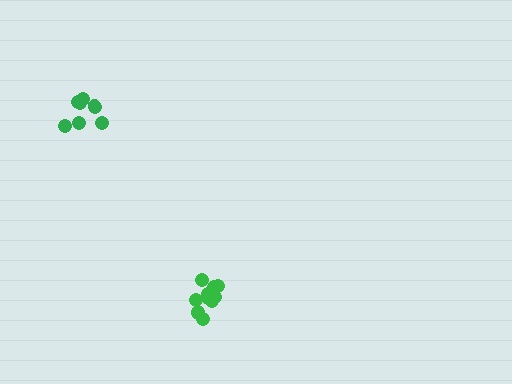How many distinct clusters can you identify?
There are 2 distinct clusters.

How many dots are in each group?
Group 1: 11 dots, Group 2: 8 dots (19 total).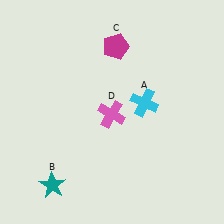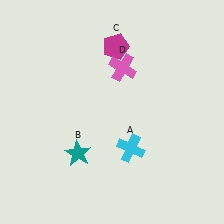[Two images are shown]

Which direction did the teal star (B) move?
The teal star (B) moved up.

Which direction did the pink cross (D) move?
The pink cross (D) moved up.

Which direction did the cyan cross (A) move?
The cyan cross (A) moved down.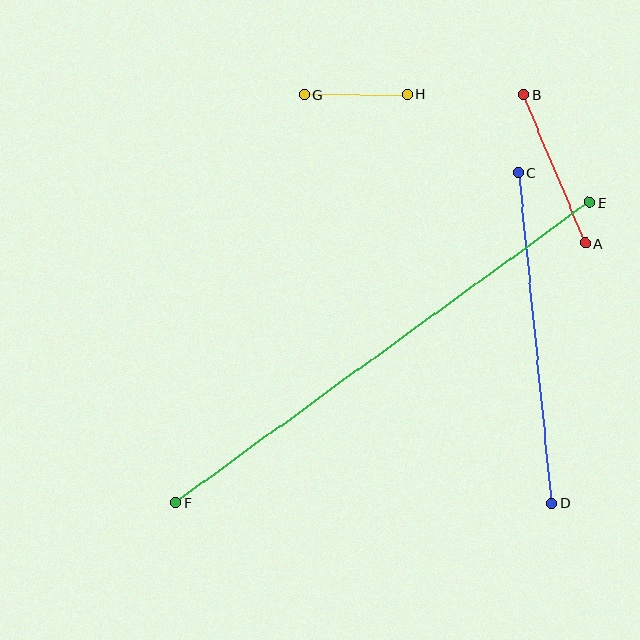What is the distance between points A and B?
The distance is approximately 161 pixels.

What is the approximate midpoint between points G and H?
The midpoint is at approximately (356, 95) pixels.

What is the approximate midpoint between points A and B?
The midpoint is at approximately (554, 169) pixels.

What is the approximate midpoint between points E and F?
The midpoint is at approximately (382, 353) pixels.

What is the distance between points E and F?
The distance is approximately 512 pixels.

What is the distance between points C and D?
The distance is approximately 333 pixels.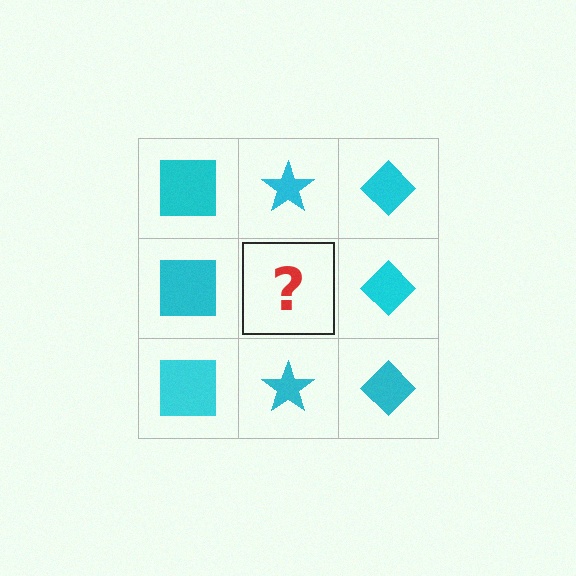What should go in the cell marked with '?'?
The missing cell should contain a cyan star.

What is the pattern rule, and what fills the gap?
The rule is that each column has a consistent shape. The gap should be filled with a cyan star.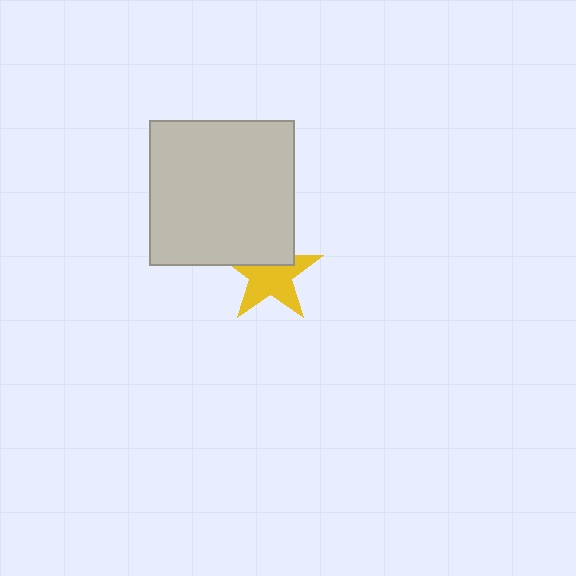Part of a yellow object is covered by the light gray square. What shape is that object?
It is a star.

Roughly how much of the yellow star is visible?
Most of it is visible (roughly 66%).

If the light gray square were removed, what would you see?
You would see the complete yellow star.